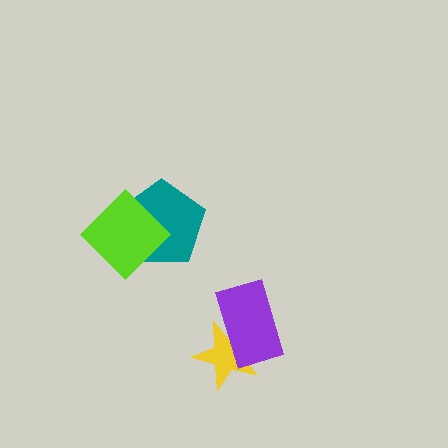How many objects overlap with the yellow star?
1 object overlaps with the yellow star.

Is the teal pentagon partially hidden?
Yes, it is partially covered by another shape.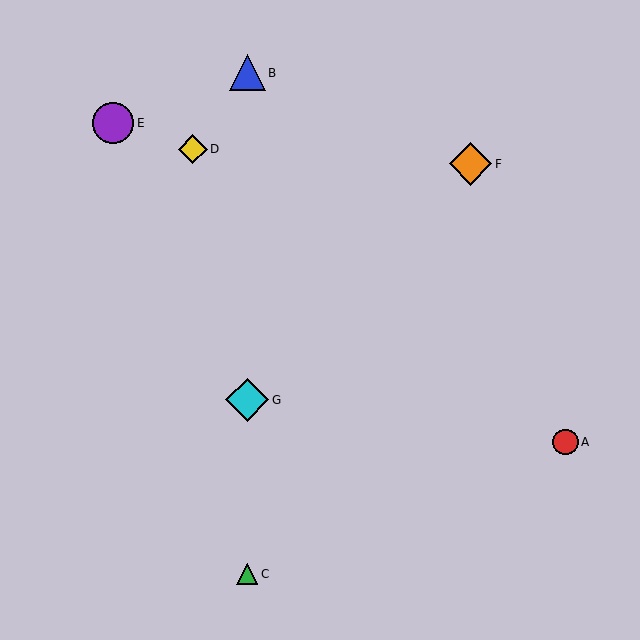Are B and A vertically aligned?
No, B is at x≈247 and A is at x≈566.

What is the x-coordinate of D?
Object D is at x≈193.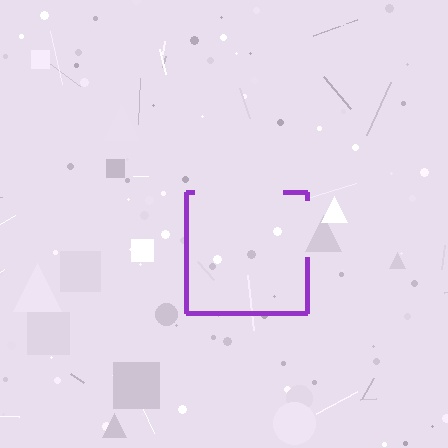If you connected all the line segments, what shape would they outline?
They would outline a square.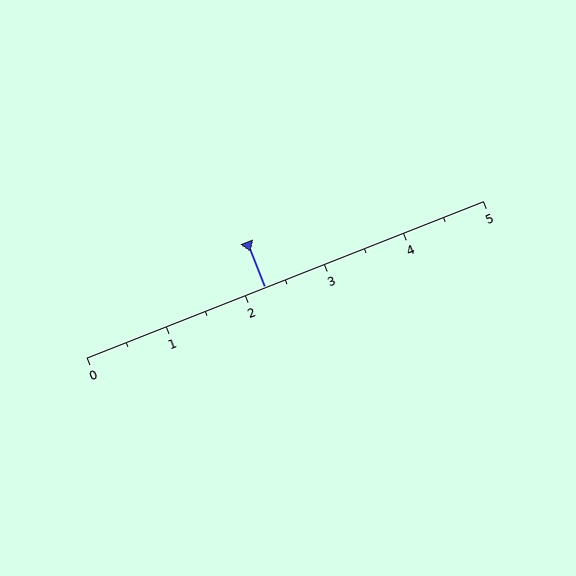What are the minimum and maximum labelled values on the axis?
The axis runs from 0 to 5.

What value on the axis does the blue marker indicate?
The marker indicates approximately 2.2.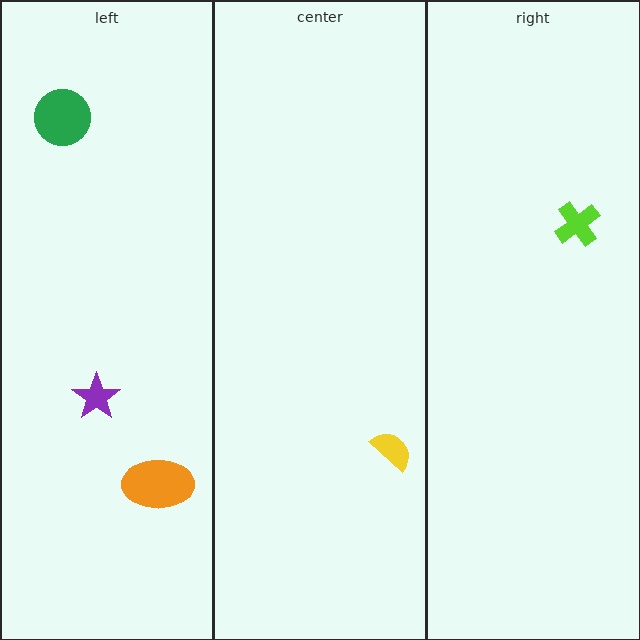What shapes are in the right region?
The lime cross.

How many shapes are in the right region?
1.